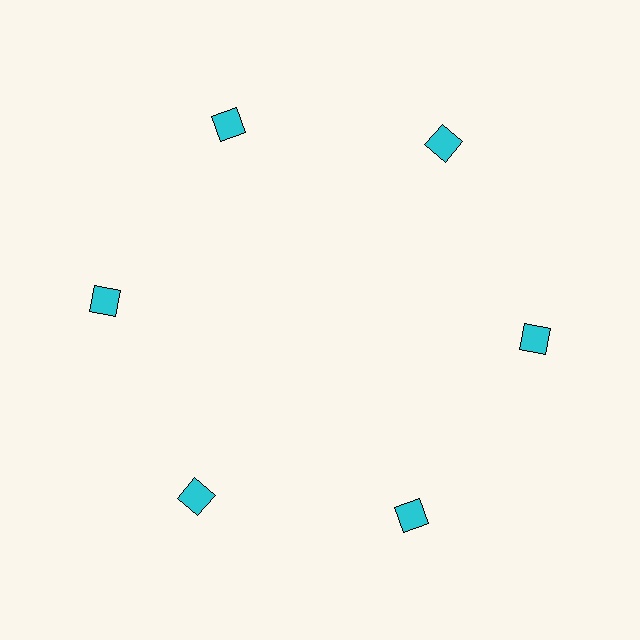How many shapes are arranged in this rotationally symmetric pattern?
There are 6 shapes, arranged in 6 groups of 1.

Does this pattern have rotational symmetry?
Yes, this pattern has 6-fold rotational symmetry. It looks the same after rotating 60 degrees around the center.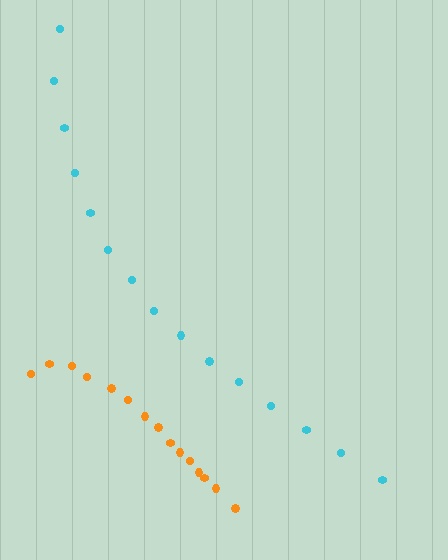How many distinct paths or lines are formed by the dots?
There are 2 distinct paths.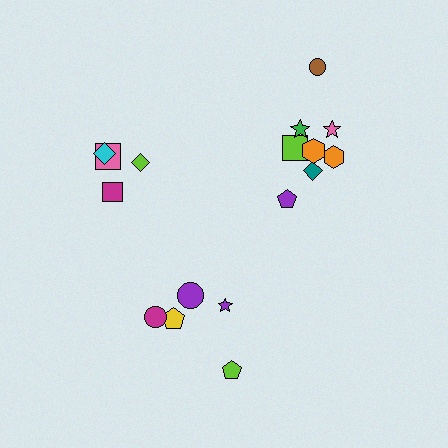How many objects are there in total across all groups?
There are 18 objects.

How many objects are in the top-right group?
There are 8 objects.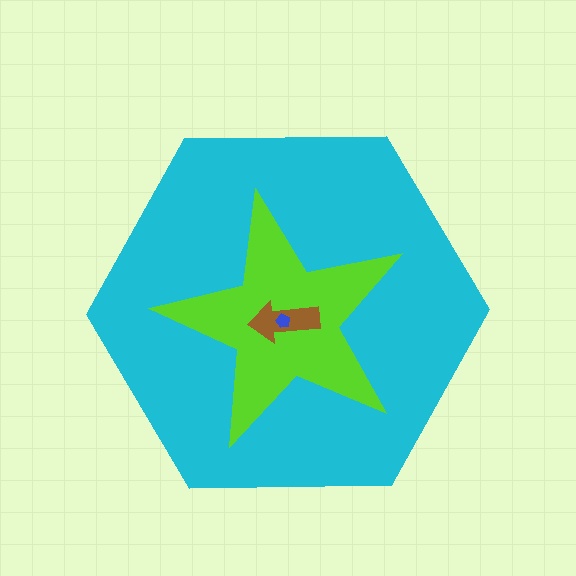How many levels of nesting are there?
4.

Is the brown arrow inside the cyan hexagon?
Yes.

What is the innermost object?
The blue pentagon.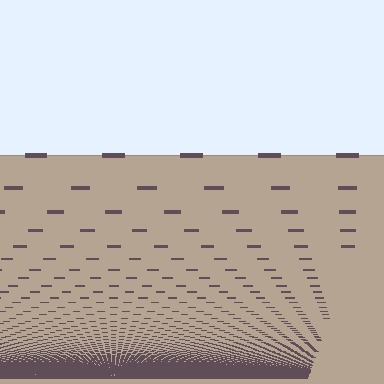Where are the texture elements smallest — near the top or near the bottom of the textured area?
Near the bottom.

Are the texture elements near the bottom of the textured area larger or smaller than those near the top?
Smaller. The gradient is inverted — elements near the bottom are smaller and denser.